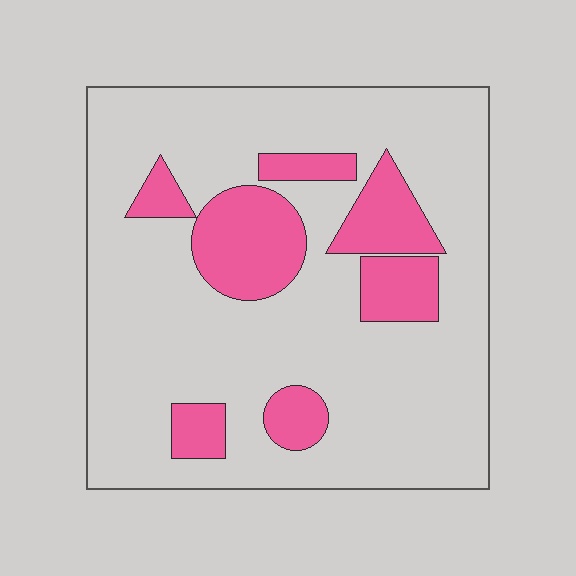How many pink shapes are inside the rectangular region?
7.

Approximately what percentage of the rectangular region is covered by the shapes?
Approximately 20%.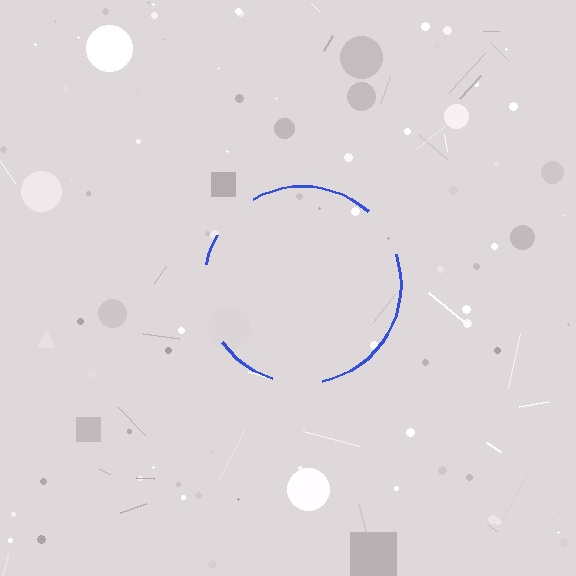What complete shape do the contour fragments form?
The contour fragments form a circle.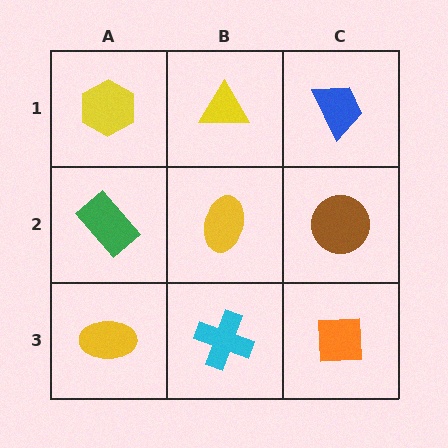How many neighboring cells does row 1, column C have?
2.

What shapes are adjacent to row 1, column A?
A green rectangle (row 2, column A), a yellow triangle (row 1, column B).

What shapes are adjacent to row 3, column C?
A brown circle (row 2, column C), a cyan cross (row 3, column B).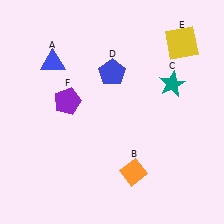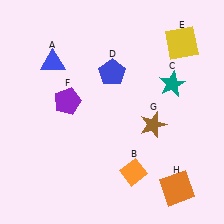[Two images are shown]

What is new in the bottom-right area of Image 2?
An orange square (H) was added in the bottom-right area of Image 2.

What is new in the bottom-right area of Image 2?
A brown star (G) was added in the bottom-right area of Image 2.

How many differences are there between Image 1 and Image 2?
There are 2 differences between the two images.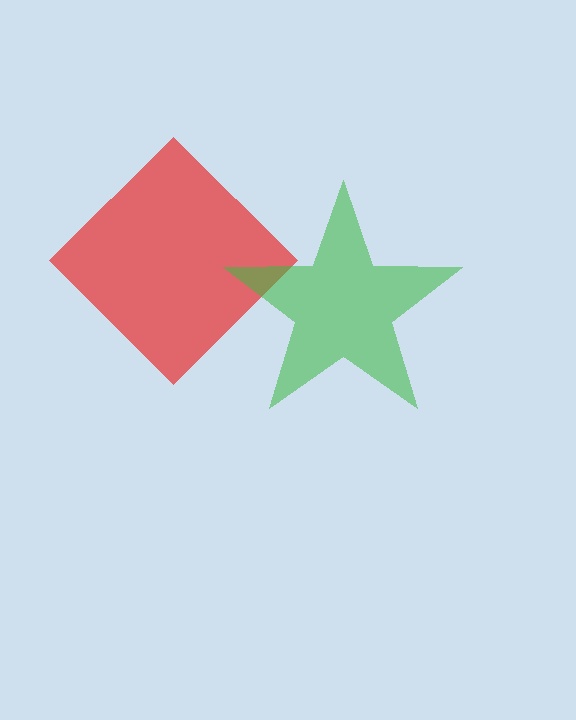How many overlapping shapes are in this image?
There are 2 overlapping shapes in the image.